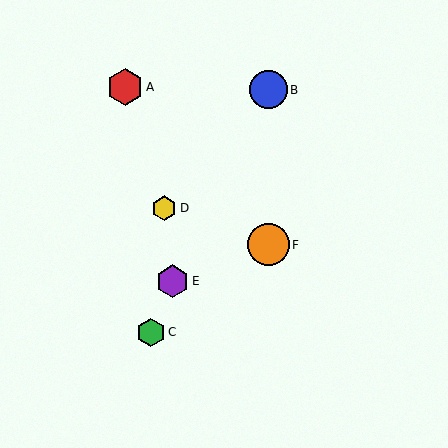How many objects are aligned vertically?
2 objects (B, F) are aligned vertically.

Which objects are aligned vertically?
Objects B, F are aligned vertically.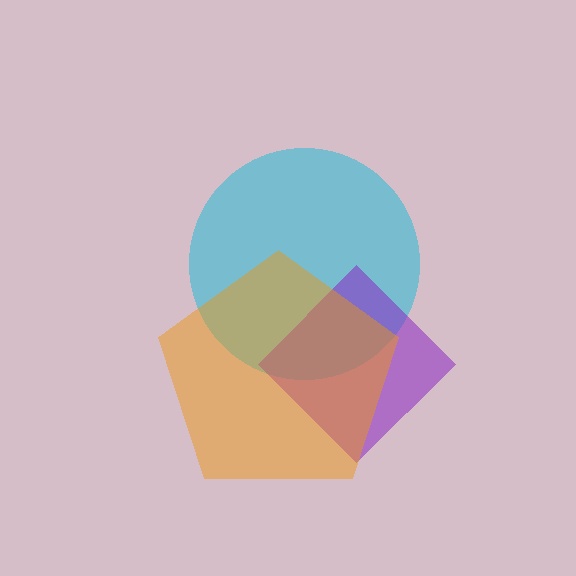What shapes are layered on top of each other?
The layered shapes are: a cyan circle, a purple diamond, an orange pentagon.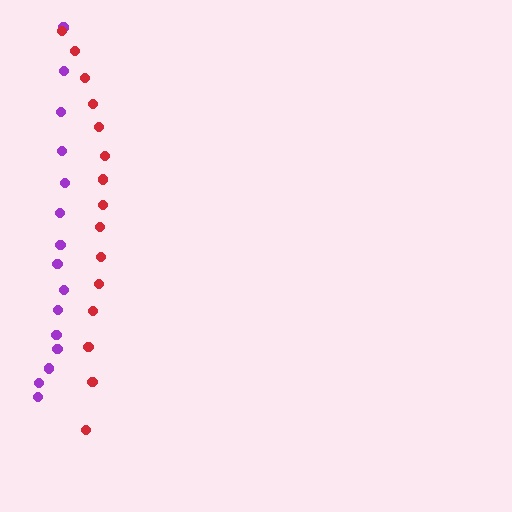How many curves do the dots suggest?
There are 2 distinct paths.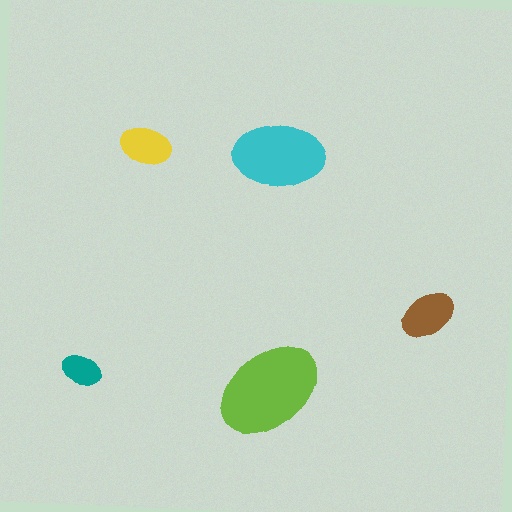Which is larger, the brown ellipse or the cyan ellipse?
The cyan one.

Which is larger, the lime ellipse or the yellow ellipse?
The lime one.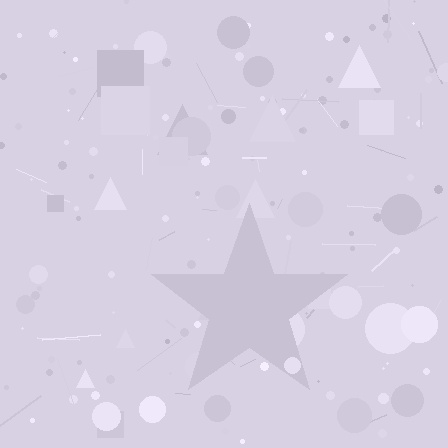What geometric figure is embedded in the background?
A star is embedded in the background.